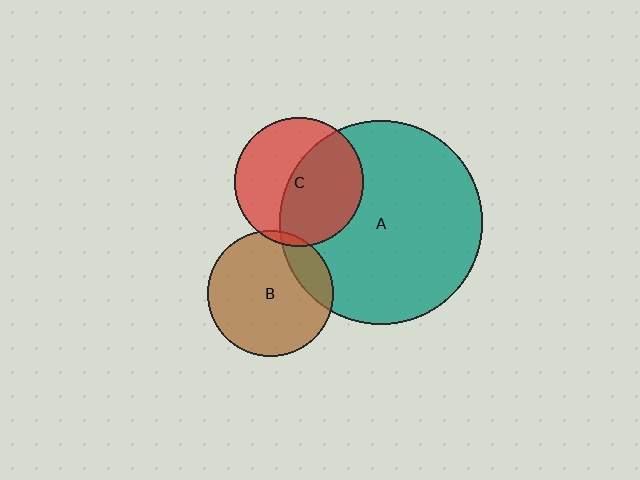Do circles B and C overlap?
Yes.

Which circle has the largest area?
Circle A (teal).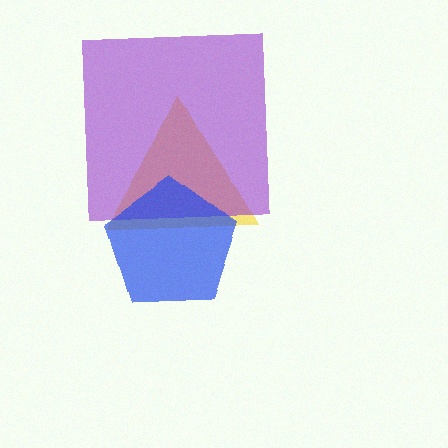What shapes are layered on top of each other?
The layered shapes are: a yellow triangle, a purple square, a blue pentagon.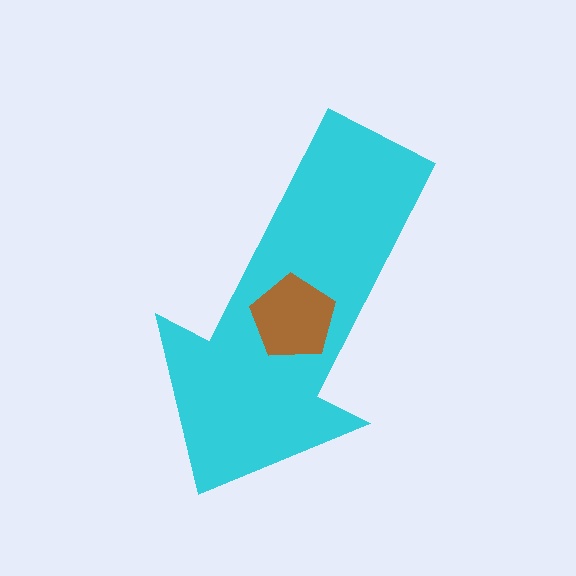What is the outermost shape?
The cyan arrow.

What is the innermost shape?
The brown pentagon.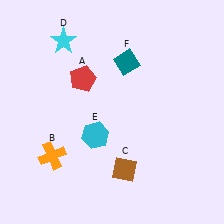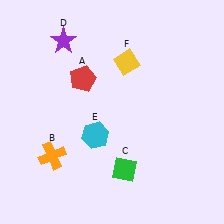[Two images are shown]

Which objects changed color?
C changed from brown to green. D changed from cyan to purple. F changed from teal to yellow.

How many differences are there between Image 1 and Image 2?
There are 3 differences between the two images.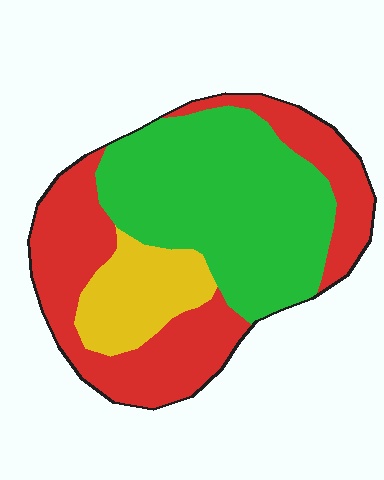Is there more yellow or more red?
Red.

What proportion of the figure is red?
Red takes up about two fifths (2/5) of the figure.